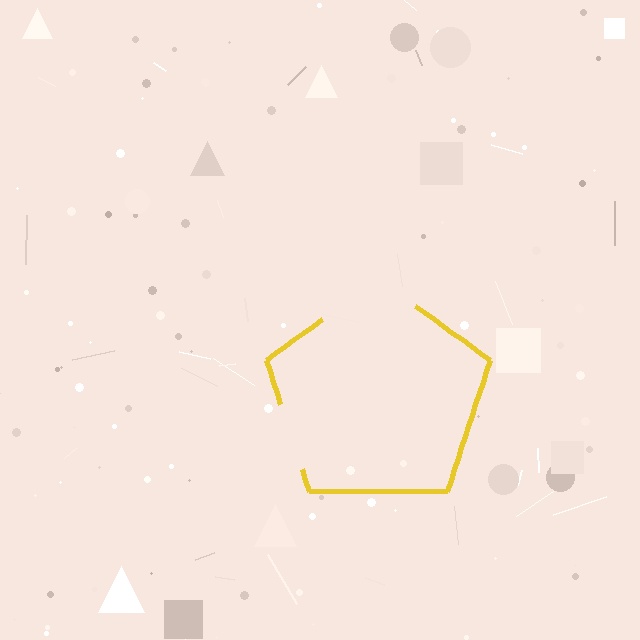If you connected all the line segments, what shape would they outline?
They would outline a pentagon.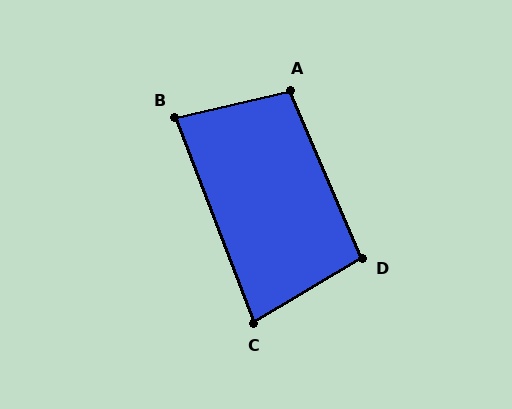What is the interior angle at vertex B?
Approximately 82 degrees (acute).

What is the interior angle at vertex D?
Approximately 98 degrees (obtuse).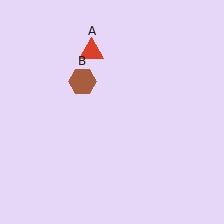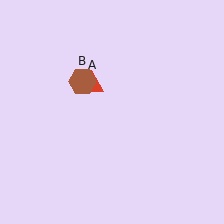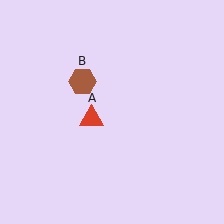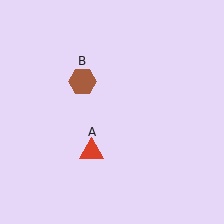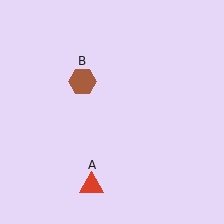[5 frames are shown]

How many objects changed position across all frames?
1 object changed position: red triangle (object A).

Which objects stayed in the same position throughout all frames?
Brown hexagon (object B) remained stationary.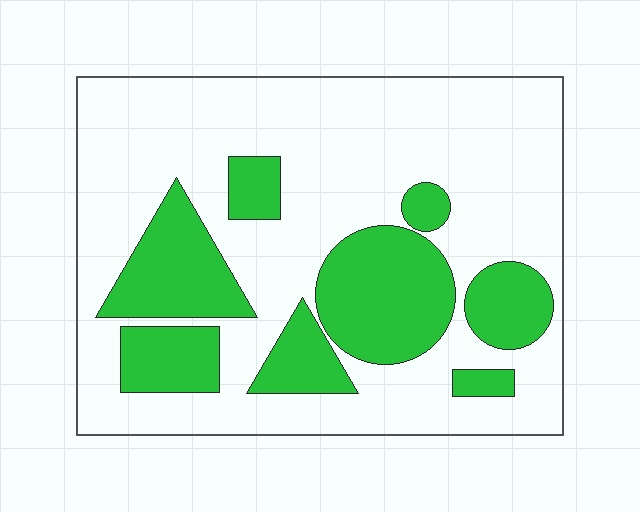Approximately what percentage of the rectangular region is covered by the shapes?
Approximately 30%.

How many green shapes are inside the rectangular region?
8.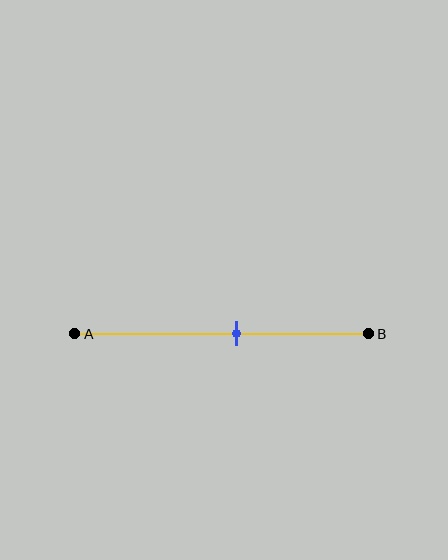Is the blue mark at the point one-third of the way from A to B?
No, the mark is at about 55% from A, not at the 33% one-third point.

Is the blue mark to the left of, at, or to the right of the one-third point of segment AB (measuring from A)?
The blue mark is to the right of the one-third point of segment AB.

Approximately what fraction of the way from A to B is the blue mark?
The blue mark is approximately 55% of the way from A to B.